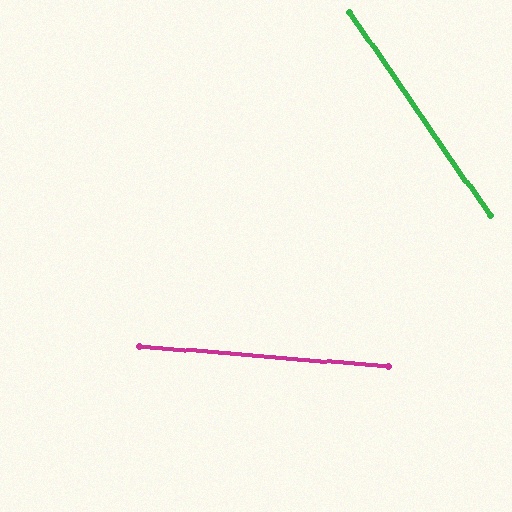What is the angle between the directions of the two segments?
Approximately 51 degrees.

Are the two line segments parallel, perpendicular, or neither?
Neither parallel nor perpendicular — they differ by about 51°.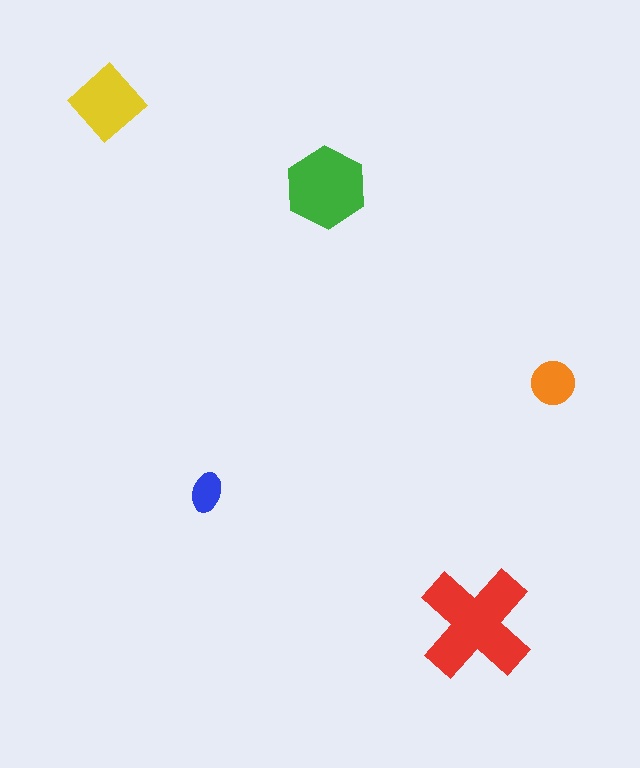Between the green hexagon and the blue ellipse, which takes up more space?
The green hexagon.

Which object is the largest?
The red cross.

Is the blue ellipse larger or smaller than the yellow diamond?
Smaller.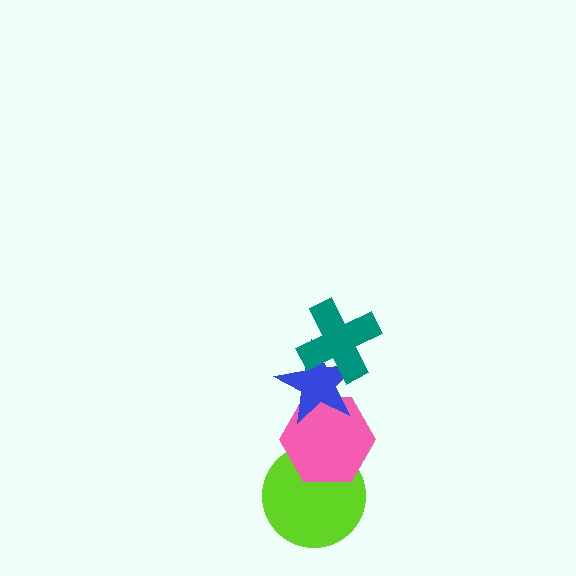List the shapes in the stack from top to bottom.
From top to bottom: the teal cross, the blue star, the pink hexagon, the lime circle.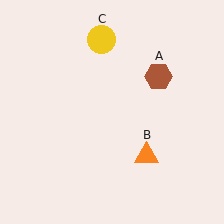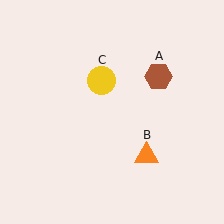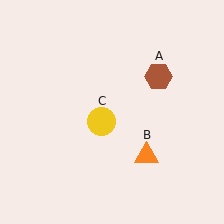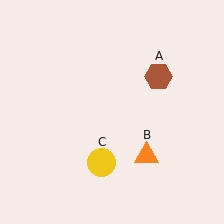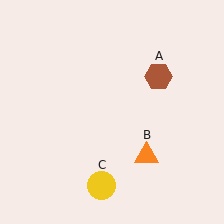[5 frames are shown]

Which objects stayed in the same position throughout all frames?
Brown hexagon (object A) and orange triangle (object B) remained stationary.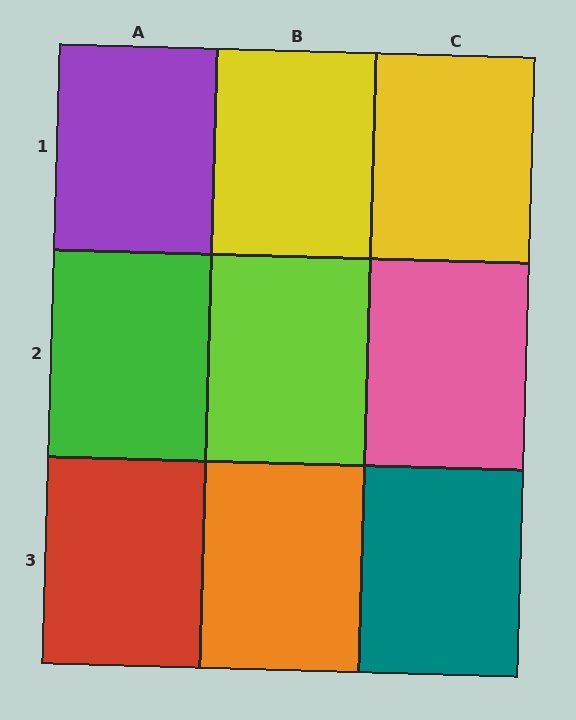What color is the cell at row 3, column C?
Teal.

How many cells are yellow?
2 cells are yellow.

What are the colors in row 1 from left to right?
Purple, yellow, yellow.